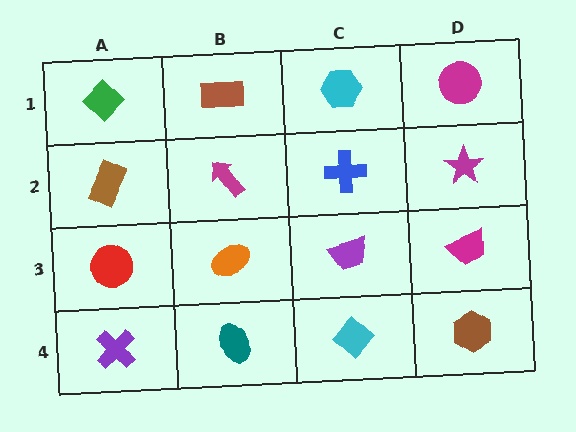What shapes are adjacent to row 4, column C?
A purple trapezoid (row 3, column C), a teal ellipse (row 4, column B), a brown hexagon (row 4, column D).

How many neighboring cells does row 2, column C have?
4.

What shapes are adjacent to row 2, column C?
A cyan hexagon (row 1, column C), a purple trapezoid (row 3, column C), a magenta arrow (row 2, column B), a magenta star (row 2, column D).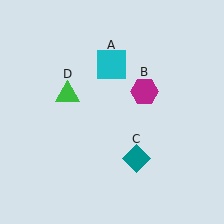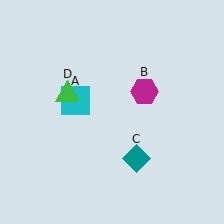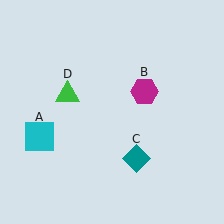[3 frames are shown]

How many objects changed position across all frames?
1 object changed position: cyan square (object A).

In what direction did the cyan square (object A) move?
The cyan square (object A) moved down and to the left.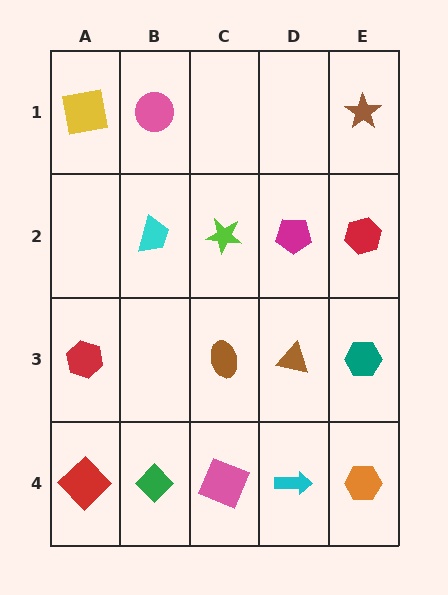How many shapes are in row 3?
4 shapes.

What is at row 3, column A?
A red hexagon.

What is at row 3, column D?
A brown triangle.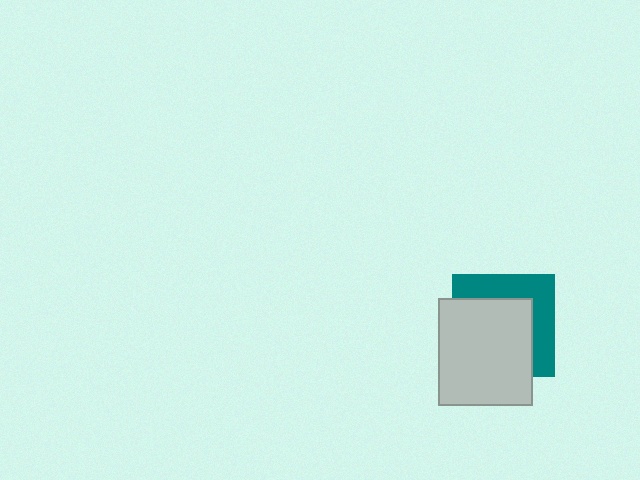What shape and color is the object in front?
The object in front is a light gray rectangle.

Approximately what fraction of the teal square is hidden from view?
Roughly 61% of the teal square is hidden behind the light gray rectangle.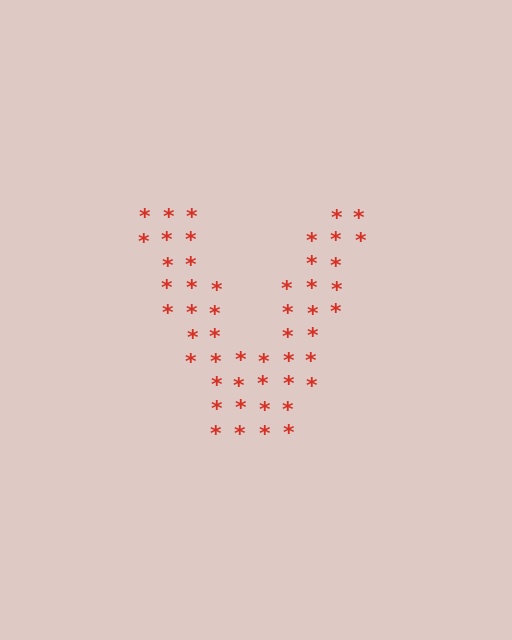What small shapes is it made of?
It is made of small asterisks.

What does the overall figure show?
The overall figure shows the letter V.